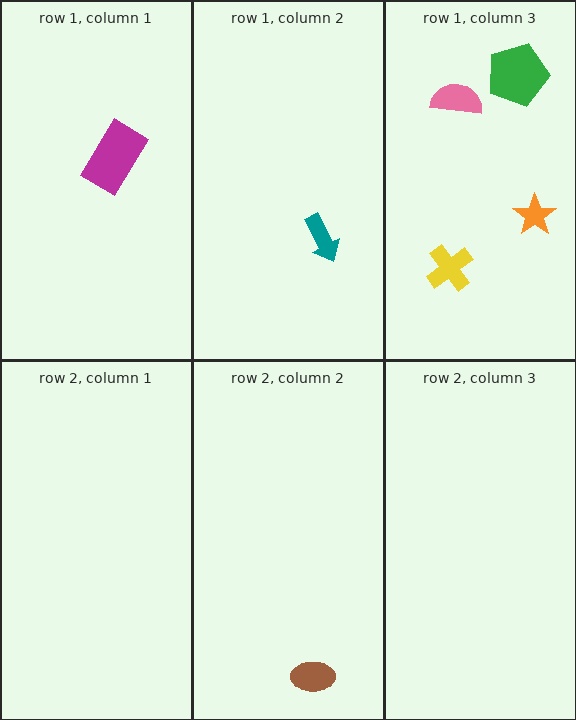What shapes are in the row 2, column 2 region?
The brown ellipse.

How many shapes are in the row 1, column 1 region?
1.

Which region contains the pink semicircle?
The row 1, column 3 region.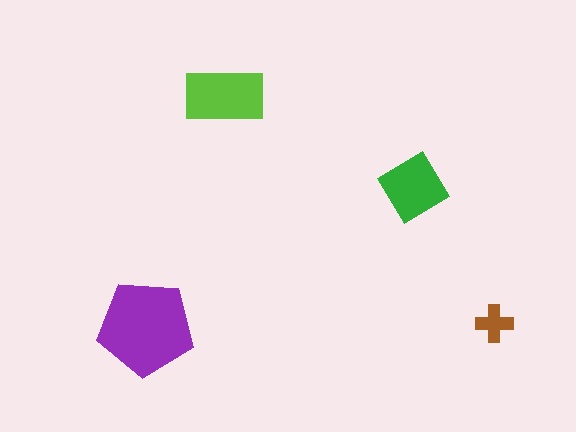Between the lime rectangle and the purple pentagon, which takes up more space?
The purple pentagon.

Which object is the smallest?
The brown cross.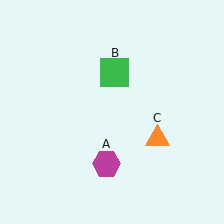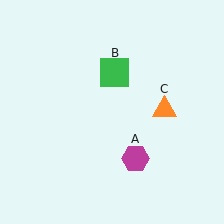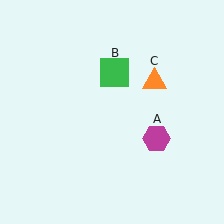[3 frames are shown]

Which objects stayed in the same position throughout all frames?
Green square (object B) remained stationary.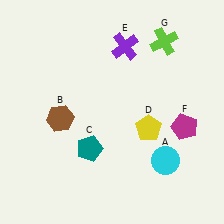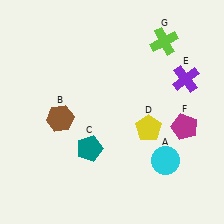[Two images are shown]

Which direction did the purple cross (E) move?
The purple cross (E) moved right.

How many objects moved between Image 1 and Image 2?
1 object moved between the two images.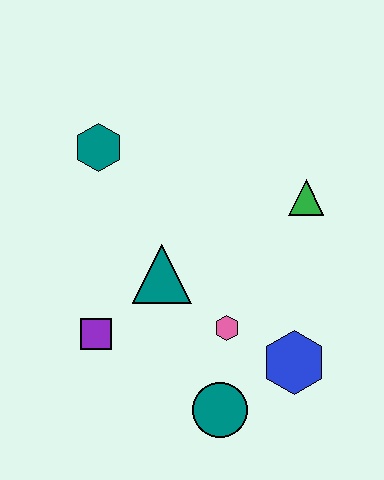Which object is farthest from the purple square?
The green triangle is farthest from the purple square.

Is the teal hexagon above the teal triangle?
Yes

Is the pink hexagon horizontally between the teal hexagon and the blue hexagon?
Yes